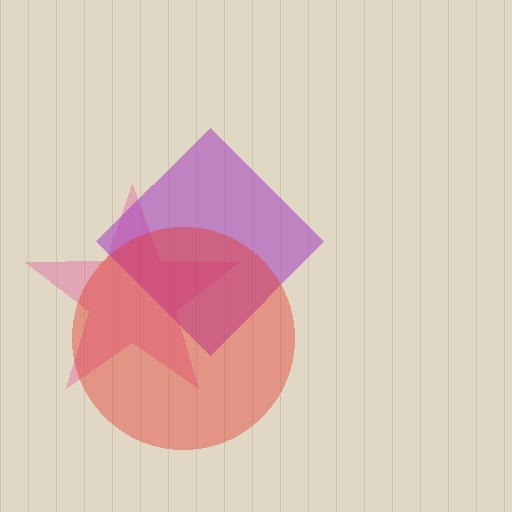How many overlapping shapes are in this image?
There are 3 overlapping shapes in the image.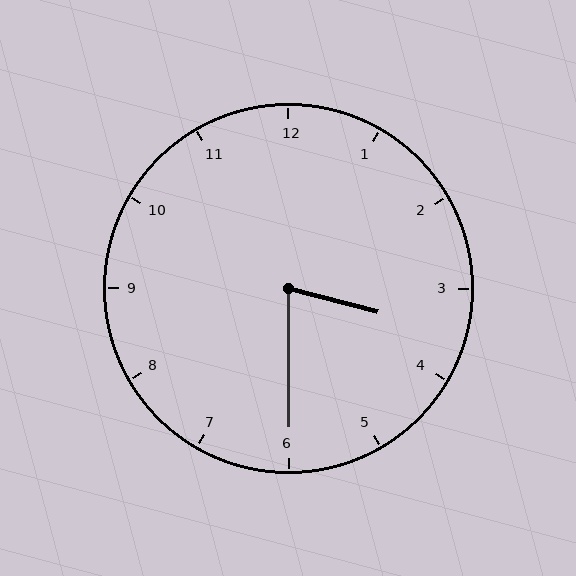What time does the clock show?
3:30.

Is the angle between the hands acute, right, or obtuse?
It is acute.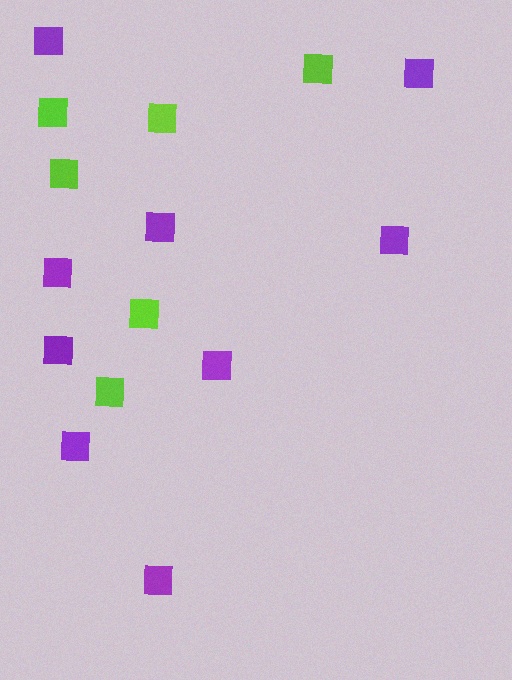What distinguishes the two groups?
There are 2 groups: one group of lime squares (6) and one group of purple squares (9).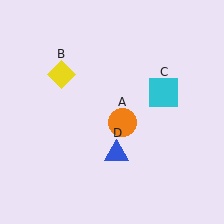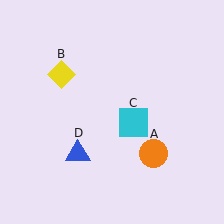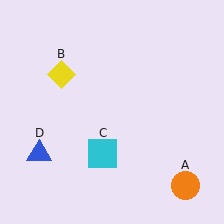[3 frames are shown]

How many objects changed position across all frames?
3 objects changed position: orange circle (object A), cyan square (object C), blue triangle (object D).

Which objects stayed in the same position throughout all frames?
Yellow diamond (object B) remained stationary.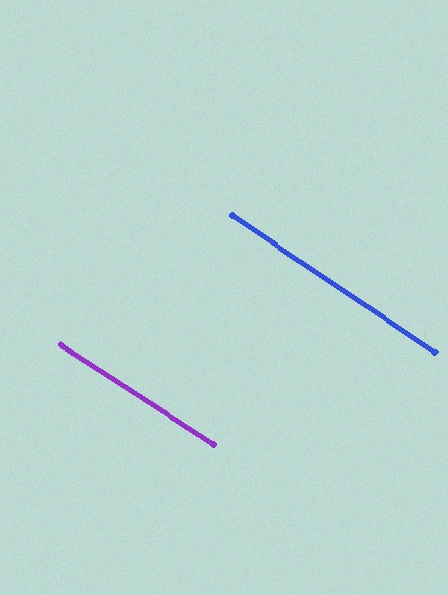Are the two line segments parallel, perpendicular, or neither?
Parallel — their directions differ by only 0.8°.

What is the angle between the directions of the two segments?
Approximately 1 degree.